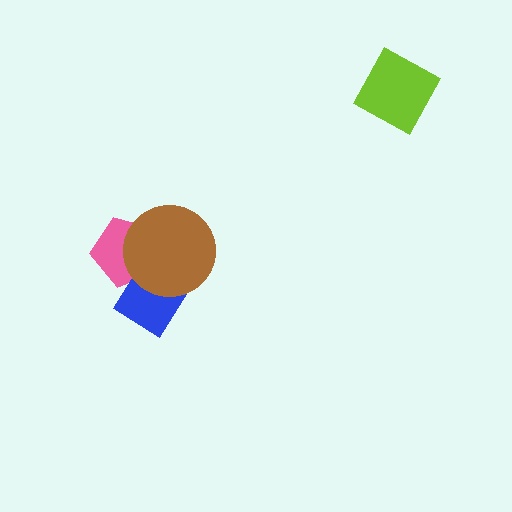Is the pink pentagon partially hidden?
Yes, it is partially covered by another shape.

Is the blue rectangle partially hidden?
Yes, it is partially covered by another shape.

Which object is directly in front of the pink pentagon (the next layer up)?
The blue rectangle is directly in front of the pink pentagon.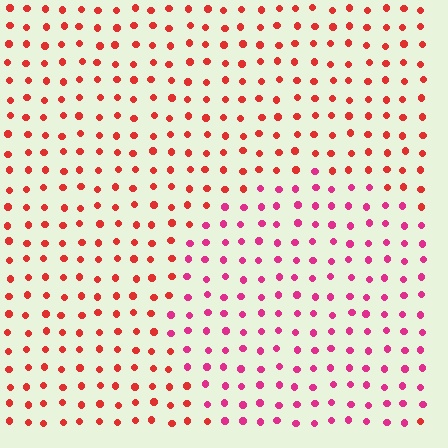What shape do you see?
I see a circle.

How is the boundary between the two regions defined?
The boundary is defined purely by a slight shift in hue (about 33 degrees). Spacing, size, and orientation are identical on both sides.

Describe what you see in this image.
The image is filled with small red elements in a uniform arrangement. A circle-shaped region is visible where the elements are tinted to a slightly different hue, forming a subtle color boundary.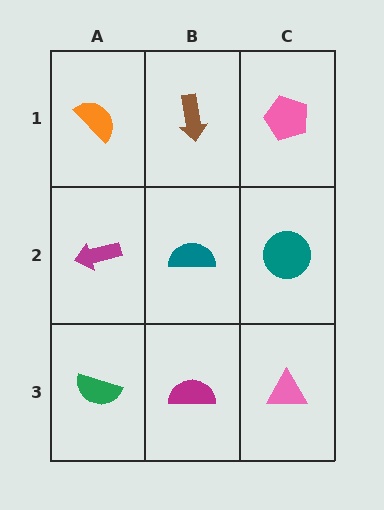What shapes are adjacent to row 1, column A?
A magenta arrow (row 2, column A), a brown arrow (row 1, column B).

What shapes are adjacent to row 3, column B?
A teal semicircle (row 2, column B), a green semicircle (row 3, column A), a pink triangle (row 3, column C).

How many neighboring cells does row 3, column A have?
2.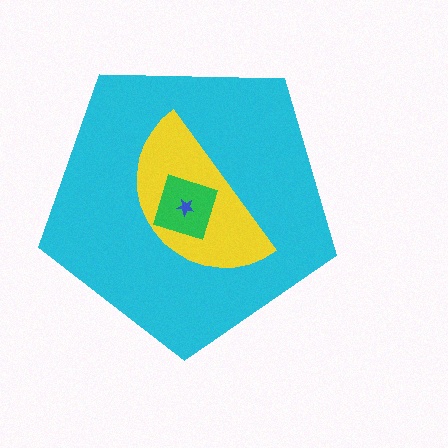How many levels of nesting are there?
4.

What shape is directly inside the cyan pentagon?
The yellow semicircle.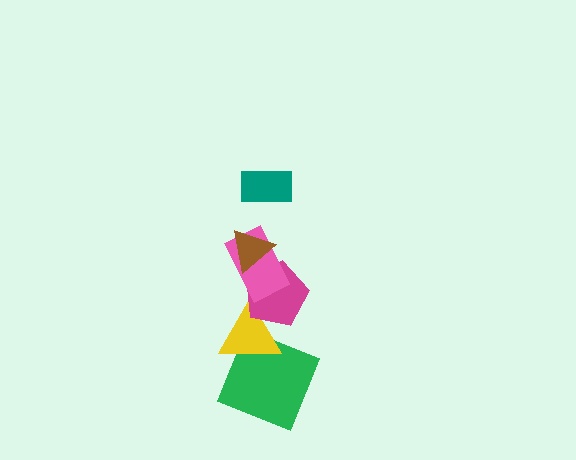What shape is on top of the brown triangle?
The teal rectangle is on top of the brown triangle.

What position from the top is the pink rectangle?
The pink rectangle is 3rd from the top.